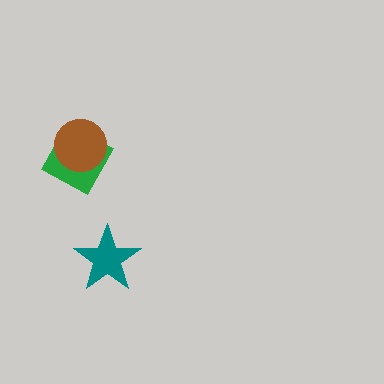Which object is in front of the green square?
The brown circle is in front of the green square.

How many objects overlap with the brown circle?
1 object overlaps with the brown circle.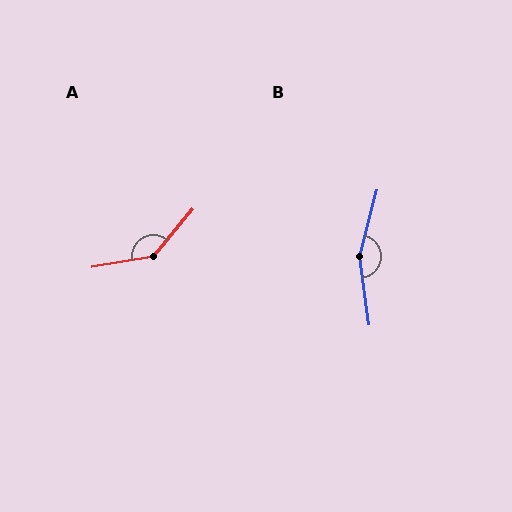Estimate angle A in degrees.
Approximately 140 degrees.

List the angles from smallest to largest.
A (140°), B (158°).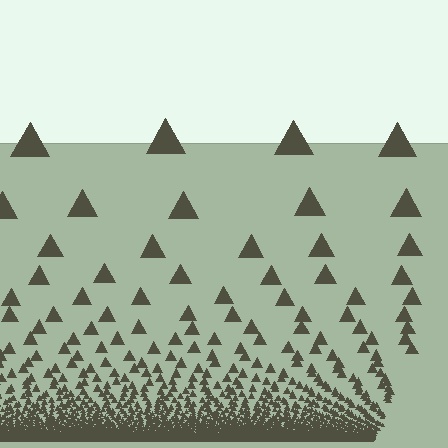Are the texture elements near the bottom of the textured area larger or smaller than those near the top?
Smaller. The gradient is inverted — elements near the bottom are smaller and denser.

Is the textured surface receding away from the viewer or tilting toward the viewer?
The surface appears to tilt toward the viewer. Texture elements get larger and sparser toward the top.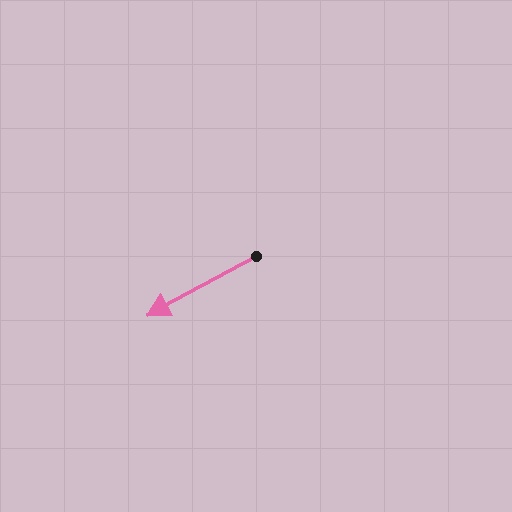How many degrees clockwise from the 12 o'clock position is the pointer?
Approximately 242 degrees.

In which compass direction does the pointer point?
Southwest.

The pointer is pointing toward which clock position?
Roughly 8 o'clock.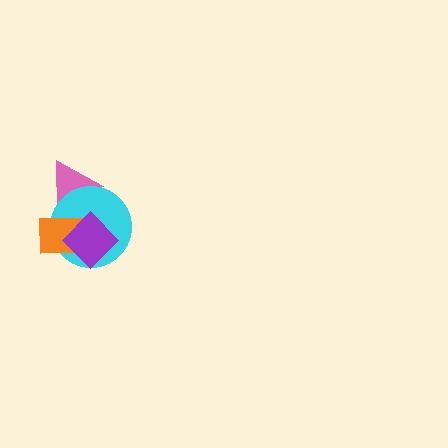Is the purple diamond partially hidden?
No, no other shape covers it.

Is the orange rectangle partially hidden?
Yes, it is partially covered by another shape.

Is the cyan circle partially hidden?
Yes, it is partially covered by another shape.